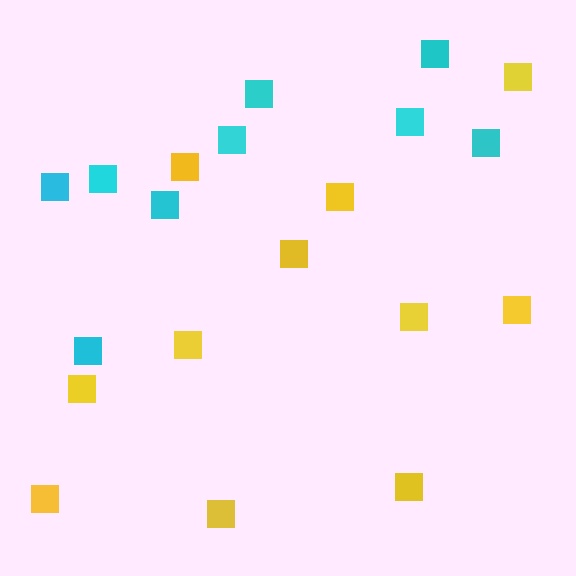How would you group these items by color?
There are 2 groups: one group of cyan squares (9) and one group of yellow squares (11).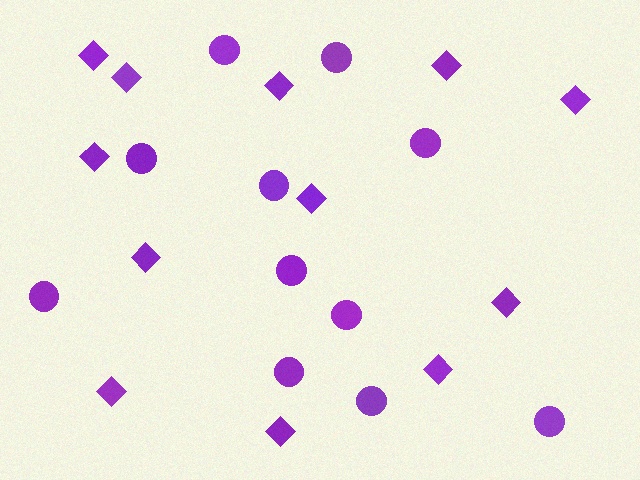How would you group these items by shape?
There are 2 groups: one group of diamonds (12) and one group of circles (11).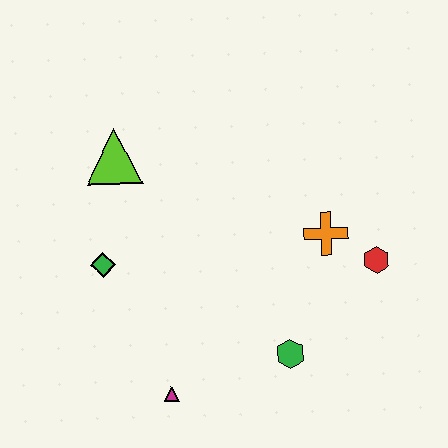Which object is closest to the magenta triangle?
The green hexagon is closest to the magenta triangle.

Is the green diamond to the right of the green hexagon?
No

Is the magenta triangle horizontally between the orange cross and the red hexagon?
No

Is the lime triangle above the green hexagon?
Yes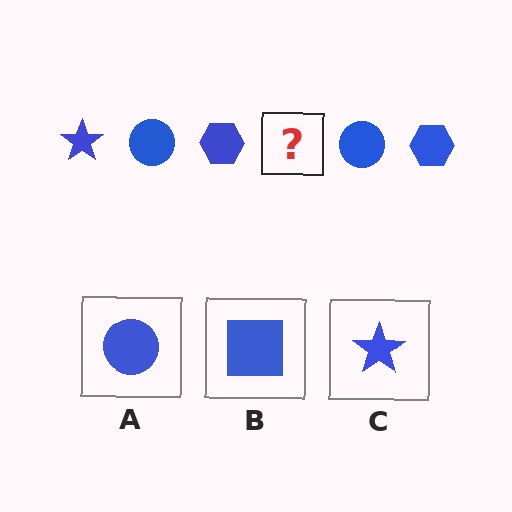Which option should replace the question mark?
Option C.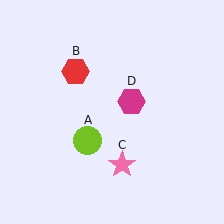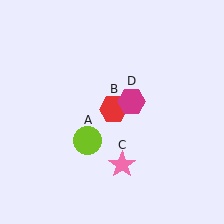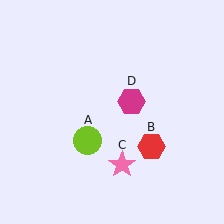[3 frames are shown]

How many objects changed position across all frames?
1 object changed position: red hexagon (object B).